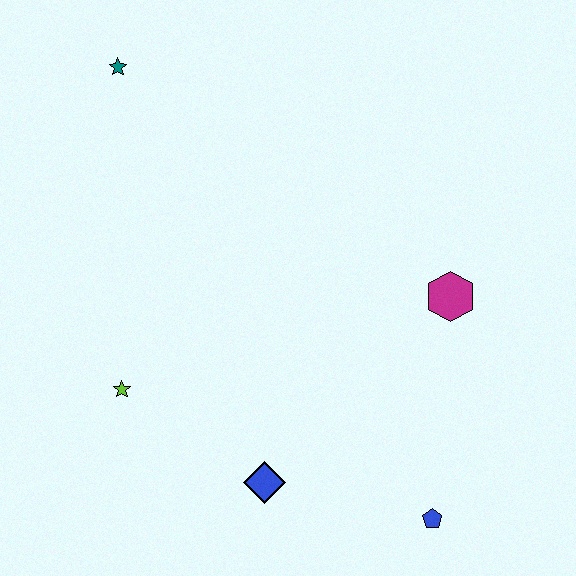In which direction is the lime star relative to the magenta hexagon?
The lime star is to the left of the magenta hexagon.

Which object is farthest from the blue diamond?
The teal star is farthest from the blue diamond.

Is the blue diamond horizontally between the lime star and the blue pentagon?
Yes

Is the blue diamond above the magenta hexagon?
No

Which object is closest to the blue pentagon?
The blue diamond is closest to the blue pentagon.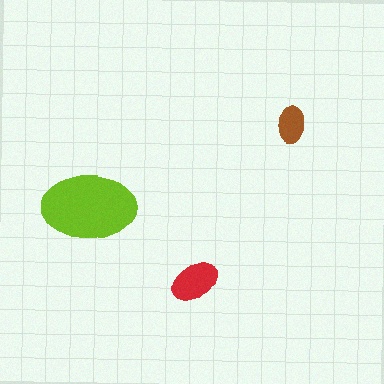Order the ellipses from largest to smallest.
the lime one, the red one, the brown one.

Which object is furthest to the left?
The lime ellipse is leftmost.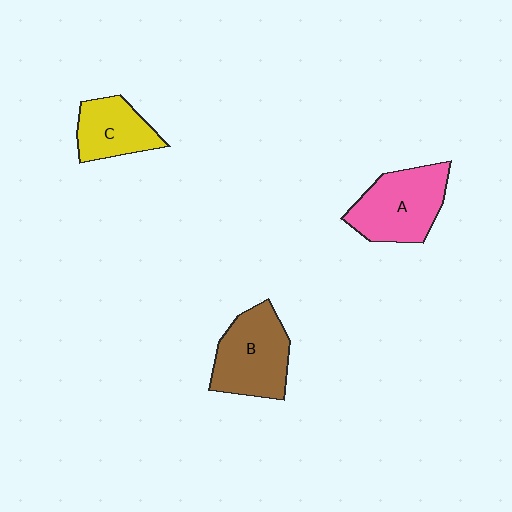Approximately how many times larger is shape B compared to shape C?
Approximately 1.4 times.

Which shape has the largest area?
Shape A (pink).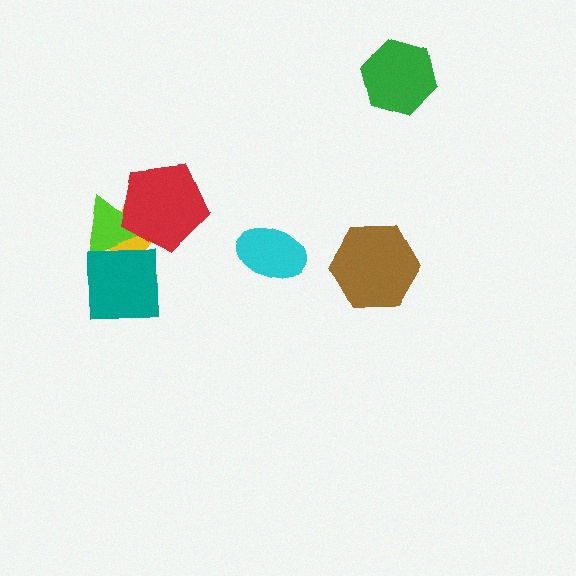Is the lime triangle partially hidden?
Yes, it is partially covered by another shape.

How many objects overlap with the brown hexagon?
0 objects overlap with the brown hexagon.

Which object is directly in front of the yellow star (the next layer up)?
The lime triangle is directly in front of the yellow star.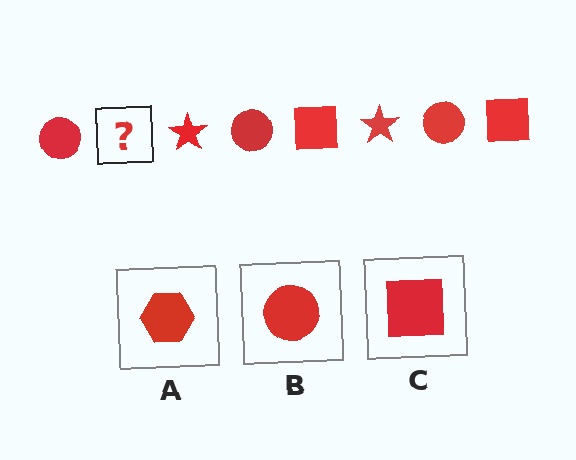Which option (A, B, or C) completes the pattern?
C.